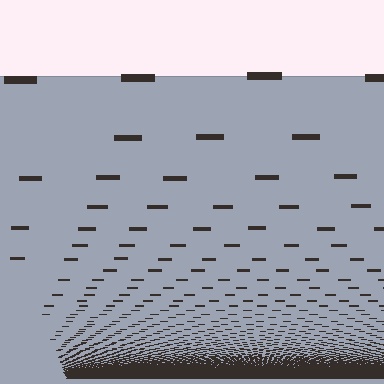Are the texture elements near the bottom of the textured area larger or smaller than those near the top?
Smaller. The gradient is inverted — elements near the bottom are smaller and denser.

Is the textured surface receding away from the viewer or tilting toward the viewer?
The surface appears to tilt toward the viewer. Texture elements get larger and sparser toward the top.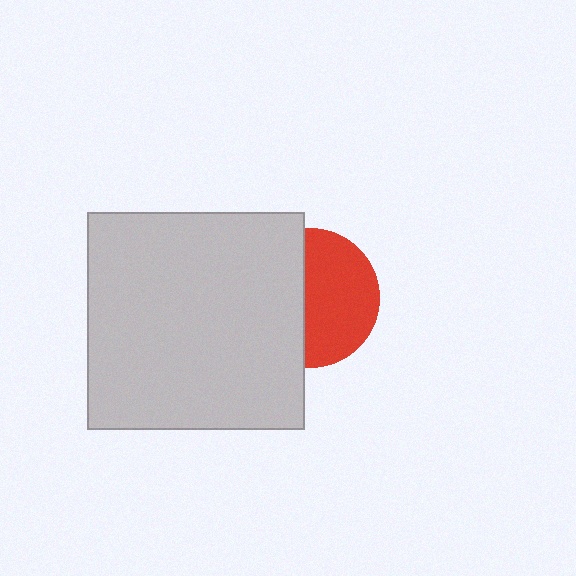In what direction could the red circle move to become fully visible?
The red circle could move right. That would shift it out from behind the light gray square entirely.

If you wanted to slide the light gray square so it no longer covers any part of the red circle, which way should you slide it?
Slide it left — that is the most direct way to separate the two shapes.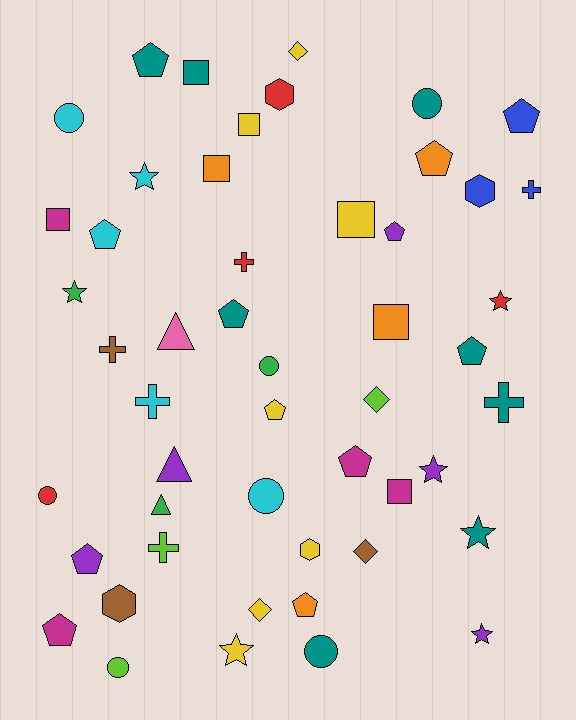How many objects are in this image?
There are 50 objects.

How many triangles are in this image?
There are 3 triangles.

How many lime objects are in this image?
There are 3 lime objects.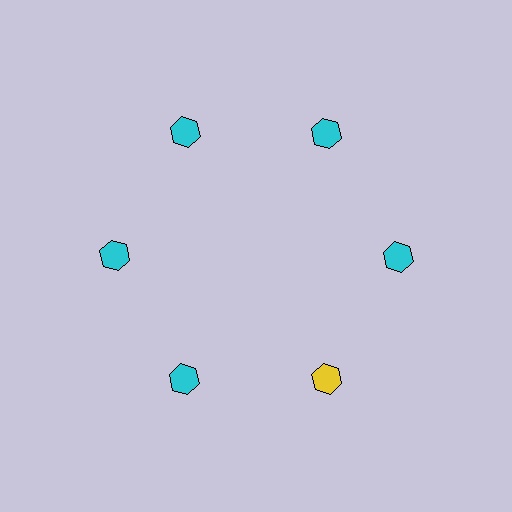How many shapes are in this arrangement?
There are 6 shapes arranged in a ring pattern.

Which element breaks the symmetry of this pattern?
The yellow hexagon at roughly the 5 o'clock position breaks the symmetry. All other shapes are cyan hexagons.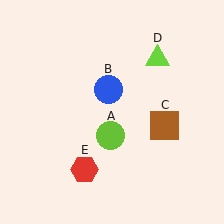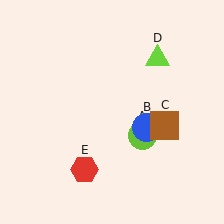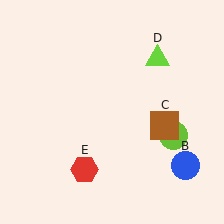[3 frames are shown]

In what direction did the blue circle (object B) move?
The blue circle (object B) moved down and to the right.